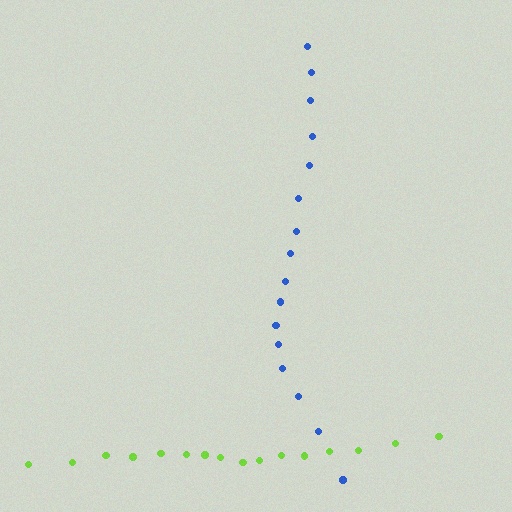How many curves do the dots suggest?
There are 2 distinct paths.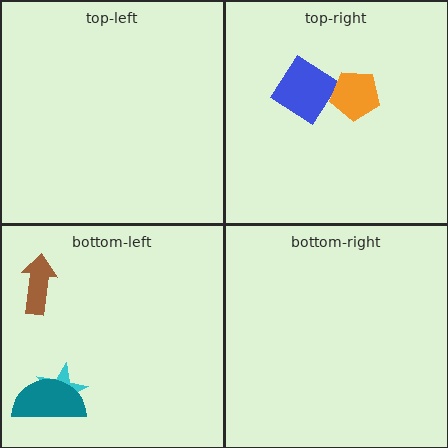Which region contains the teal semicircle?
The bottom-left region.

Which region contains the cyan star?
The bottom-left region.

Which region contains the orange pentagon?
The top-right region.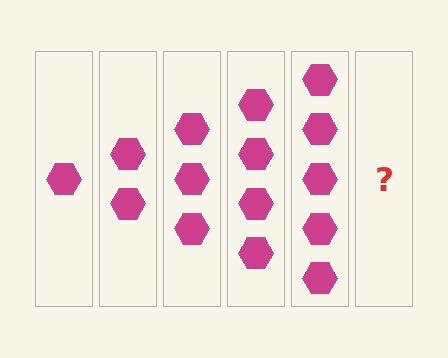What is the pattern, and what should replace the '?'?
The pattern is that each step adds one more hexagon. The '?' should be 6 hexagons.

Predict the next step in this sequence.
The next step is 6 hexagons.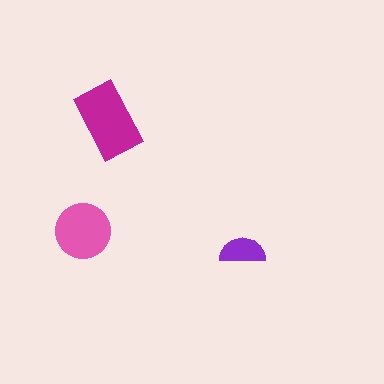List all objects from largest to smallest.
The magenta rectangle, the pink circle, the purple semicircle.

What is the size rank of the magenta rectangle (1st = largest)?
1st.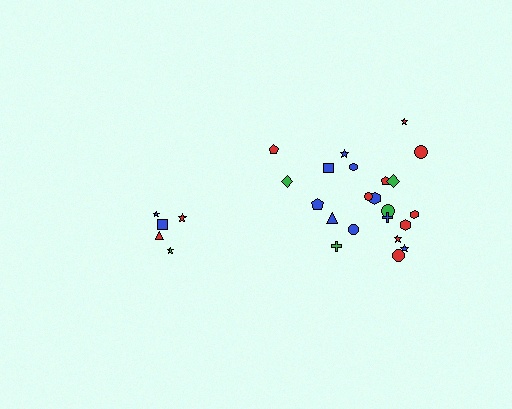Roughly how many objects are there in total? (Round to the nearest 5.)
Roughly 25 objects in total.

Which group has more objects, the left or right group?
The right group.